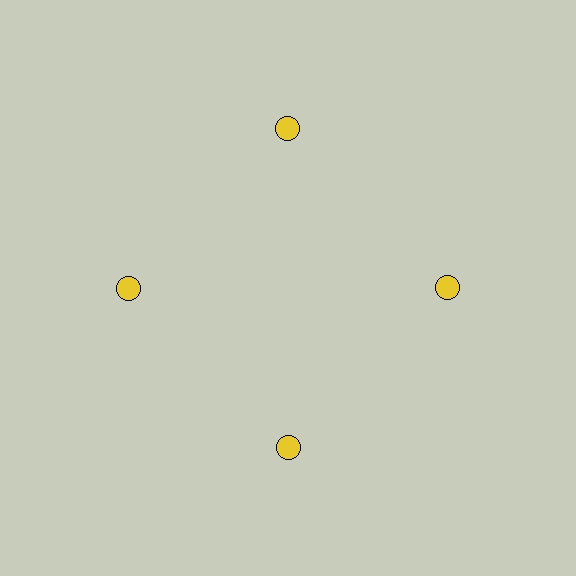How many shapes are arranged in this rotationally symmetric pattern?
There are 4 shapes, arranged in 4 groups of 1.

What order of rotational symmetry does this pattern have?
This pattern has 4-fold rotational symmetry.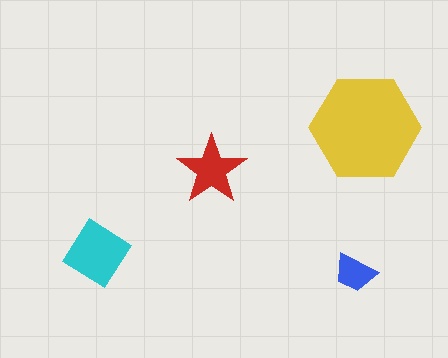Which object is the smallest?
The blue trapezoid.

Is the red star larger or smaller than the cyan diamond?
Smaller.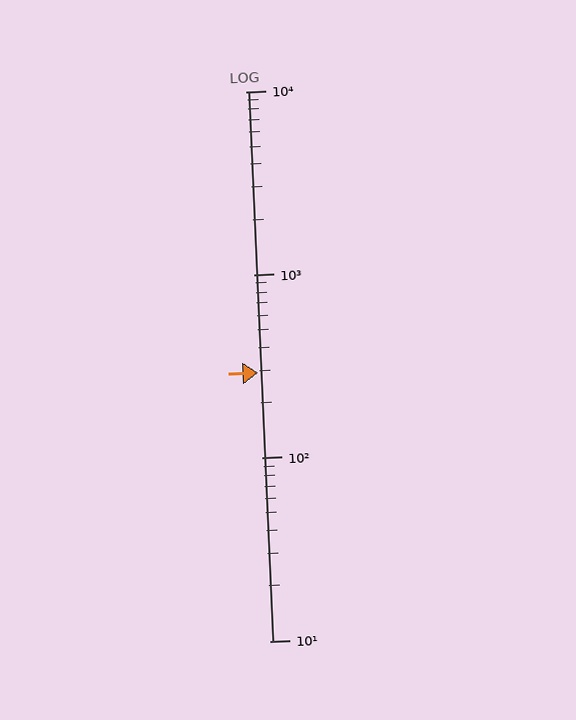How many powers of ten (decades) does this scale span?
The scale spans 3 decades, from 10 to 10000.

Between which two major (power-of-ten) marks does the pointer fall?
The pointer is between 100 and 1000.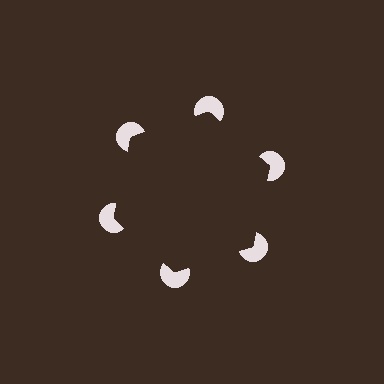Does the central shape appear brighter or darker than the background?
It typically appears slightly darker than the background, even though no actual brightness change is drawn.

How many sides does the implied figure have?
6 sides.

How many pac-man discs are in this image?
There are 6 — one at each vertex of the illusory hexagon.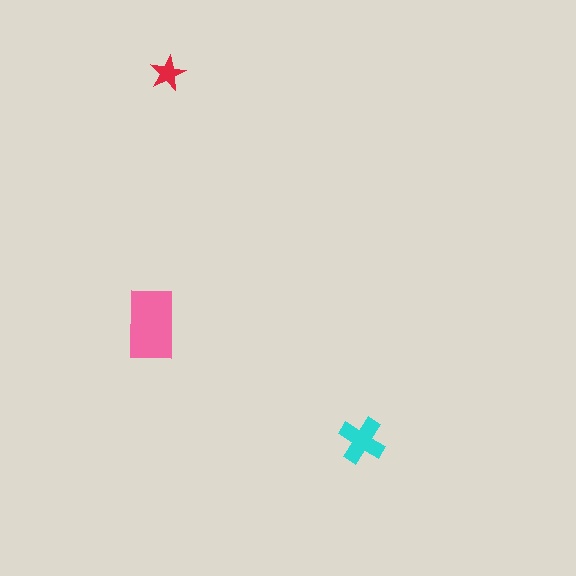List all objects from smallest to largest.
The red star, the cyan cross, the pink rectangle.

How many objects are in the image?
There are 3 objects in the image.